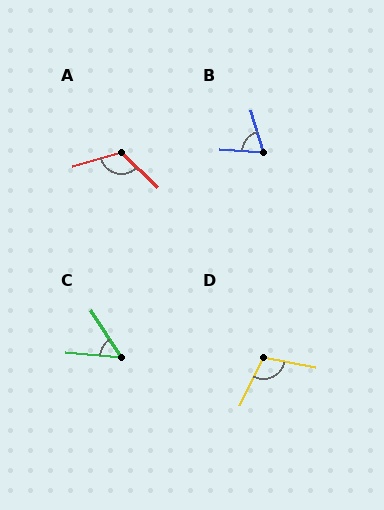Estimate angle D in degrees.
Approximately 105 degrees.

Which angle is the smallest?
C, at approximately 51 degrees.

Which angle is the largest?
A, at approximately 121 degrees.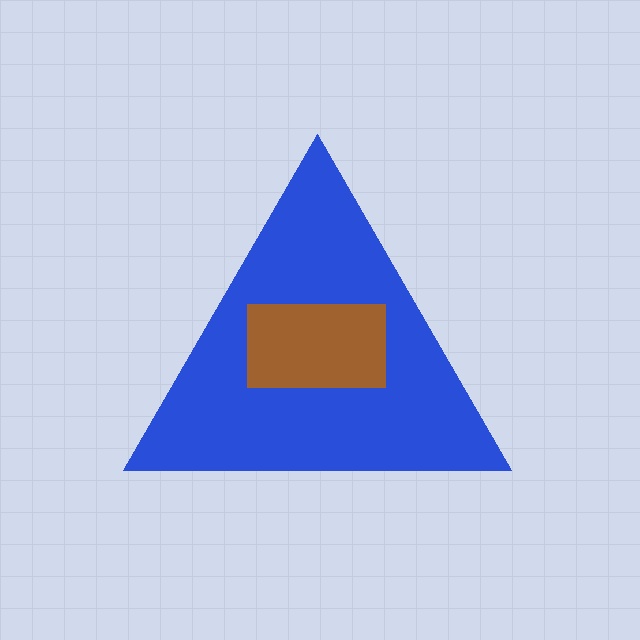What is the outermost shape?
The blue triangle.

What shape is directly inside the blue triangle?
The brown rectangle.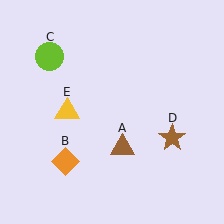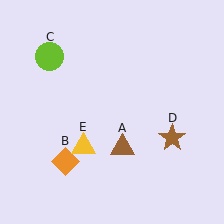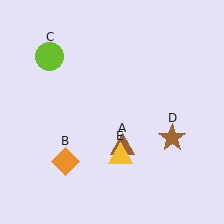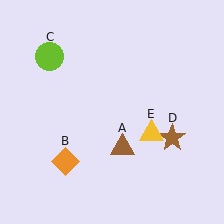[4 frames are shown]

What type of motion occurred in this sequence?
The yellow triangle (object E) rotated counterclockwise around the center of the scene.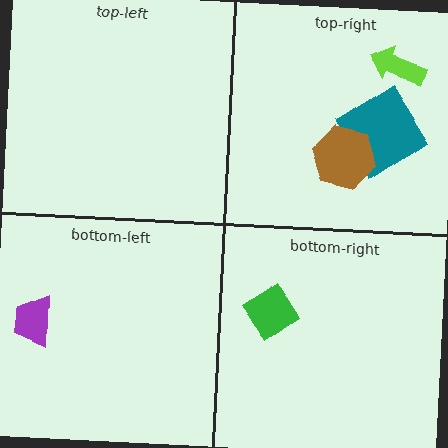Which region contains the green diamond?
The bottom-right region.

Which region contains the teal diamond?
The top-right region.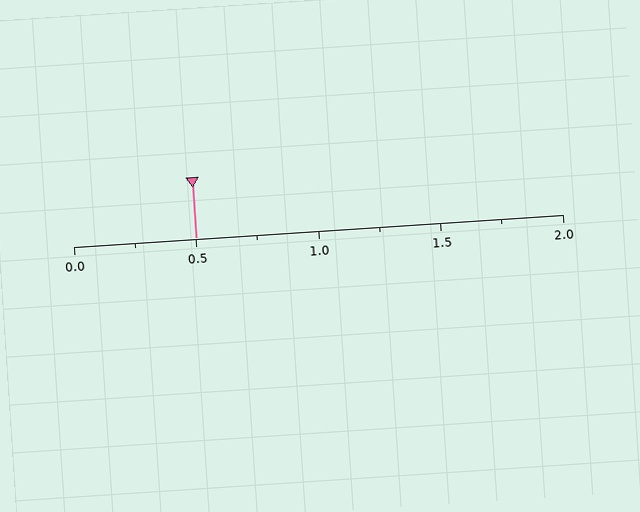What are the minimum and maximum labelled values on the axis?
The axis runs from 0.0 to 2.0.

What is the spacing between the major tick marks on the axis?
The major ticks are spaced 0.5 apart.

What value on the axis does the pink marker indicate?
The marker indicates approximately 0.5.